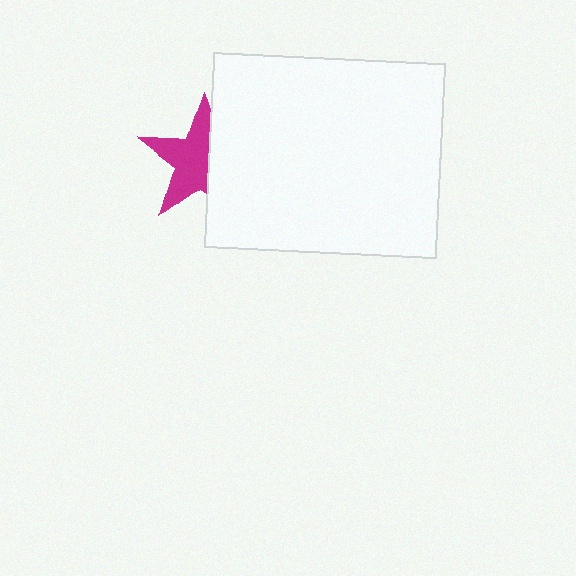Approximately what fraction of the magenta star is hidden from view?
Roughly 41% of the magenta star is hidden behind the white rectangle.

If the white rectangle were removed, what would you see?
You would see the complete magenta star.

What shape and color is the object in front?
The object in front is a white rectangle.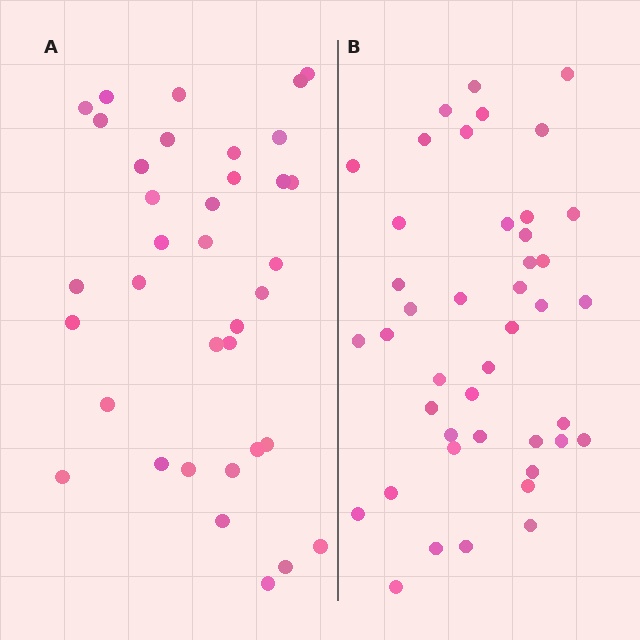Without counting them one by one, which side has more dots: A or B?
Region B (the right region) has more dots.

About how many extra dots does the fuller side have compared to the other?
Region B has roughly 8 or so more dots than region A.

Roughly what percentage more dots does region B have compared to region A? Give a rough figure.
About 20% more.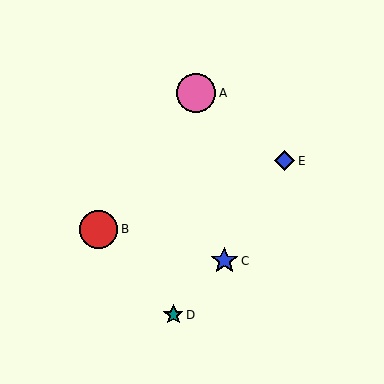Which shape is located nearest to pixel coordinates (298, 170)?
The blue diamond (labeled E) at (285, 161) is nearest to that location.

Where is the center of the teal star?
The center of the teal star is at (173, 315).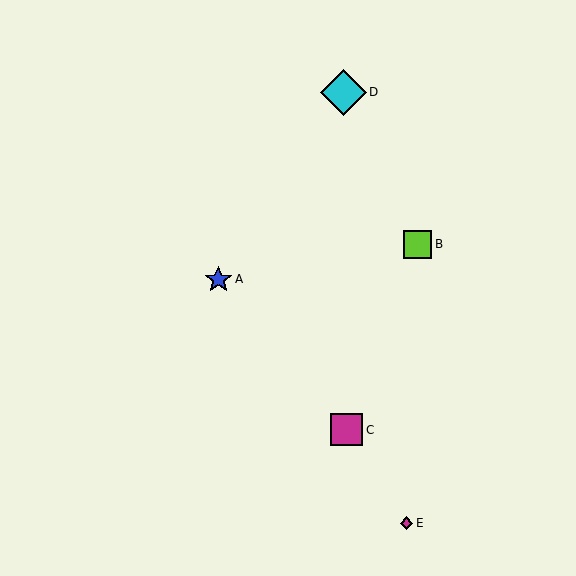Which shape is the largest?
The cyan diamond (labeled D) is the largest.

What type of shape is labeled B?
Shape B is a lime square.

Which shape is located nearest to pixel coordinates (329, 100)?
The cyan diamond (labeled D) at (343, 92) is nearest to that location.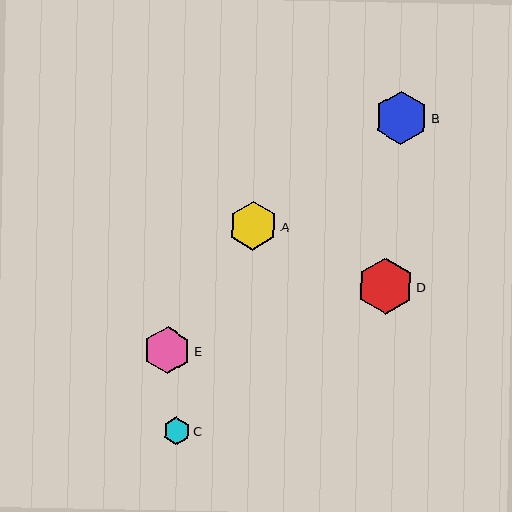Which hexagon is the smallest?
Hexagon C is the smallest with a size of approximately 27 pixels.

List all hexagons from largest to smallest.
From largest to smallest: D, B, A, E, C.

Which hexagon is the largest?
Hexagon D is the largest with a size of approximately 56 pixels.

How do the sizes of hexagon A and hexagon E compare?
Hexagon A and hexagon E are approximately the same size.